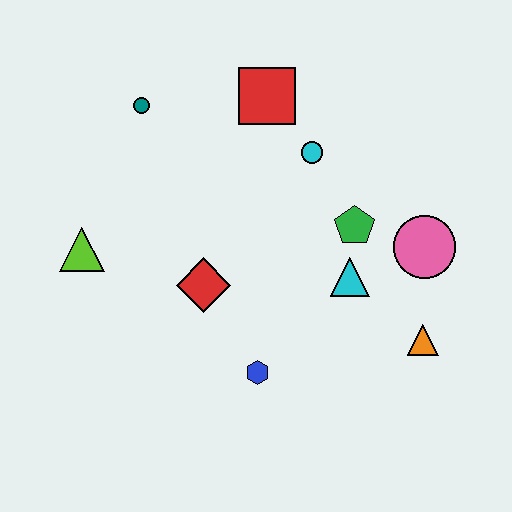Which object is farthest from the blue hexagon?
The teal circle is farthest from the blue hexagon.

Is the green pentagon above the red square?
No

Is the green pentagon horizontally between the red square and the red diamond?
No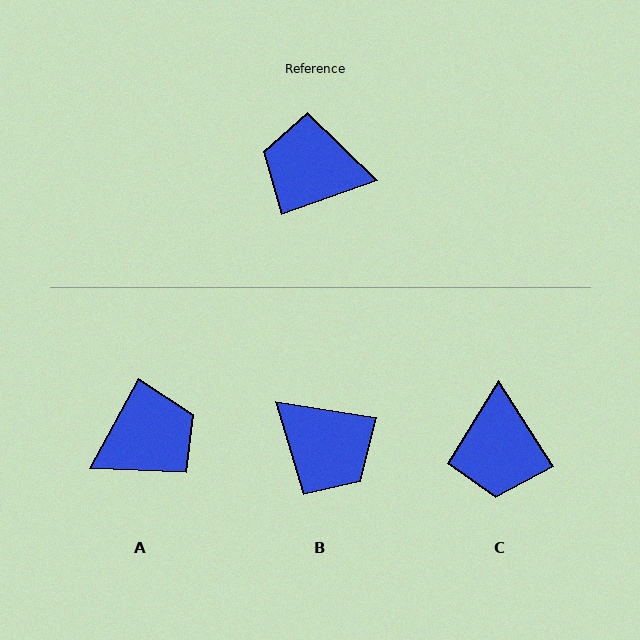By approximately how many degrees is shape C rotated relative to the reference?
Approximately 102 degrees counter-clockwise.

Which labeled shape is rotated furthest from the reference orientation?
B, about 151 degrees away.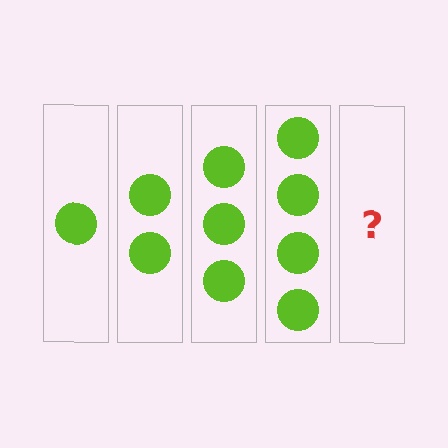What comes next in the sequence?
The next element should be 5 circles.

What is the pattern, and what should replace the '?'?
The pattern is that each step adds one more circle. The '?' should be 5 circles.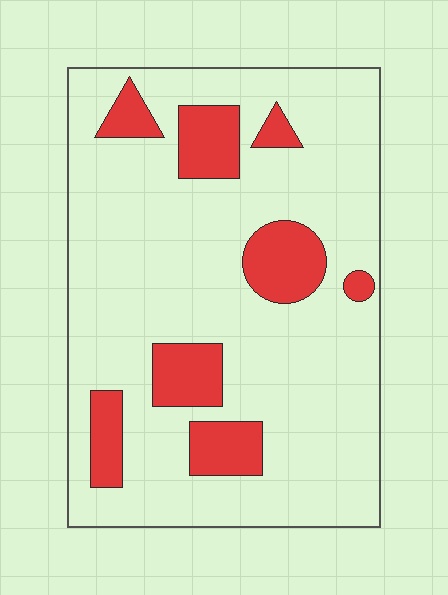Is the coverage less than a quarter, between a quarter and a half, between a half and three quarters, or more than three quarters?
Less than a quarter.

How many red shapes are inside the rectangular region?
8.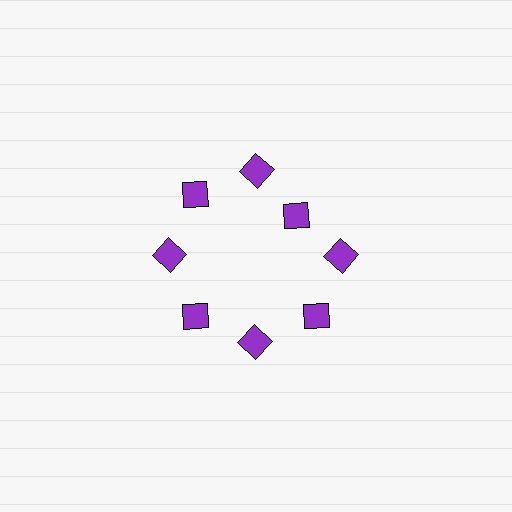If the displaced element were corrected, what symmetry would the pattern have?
It would have 8-fold rotational symmetry — the pattern would map onto itself every 45 degrees.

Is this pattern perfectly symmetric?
No. The 8 purple diamonds are arranged in a ring, but one element near the 2 o'clock position is pulled inward toward the center, breaking the 8-fold rotational symmetry.